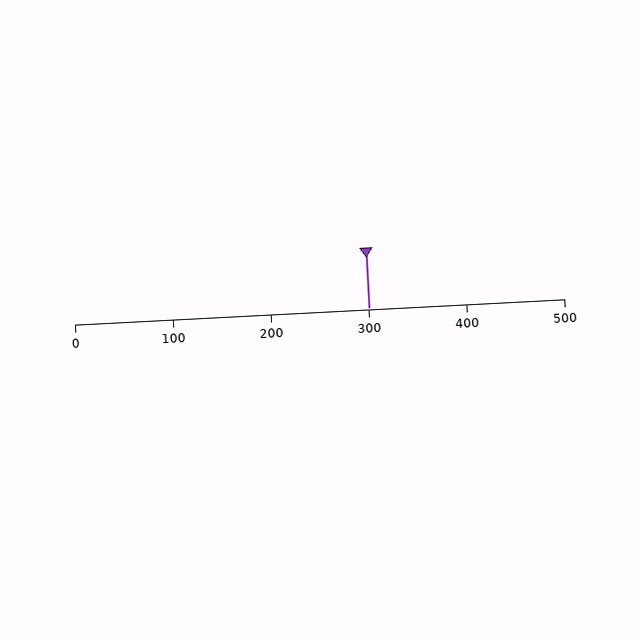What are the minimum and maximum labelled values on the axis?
The axis runs from 0 to 500.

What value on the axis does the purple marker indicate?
The marker indicates approximately 300.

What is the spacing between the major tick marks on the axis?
The major ticks are spaced 100 apart.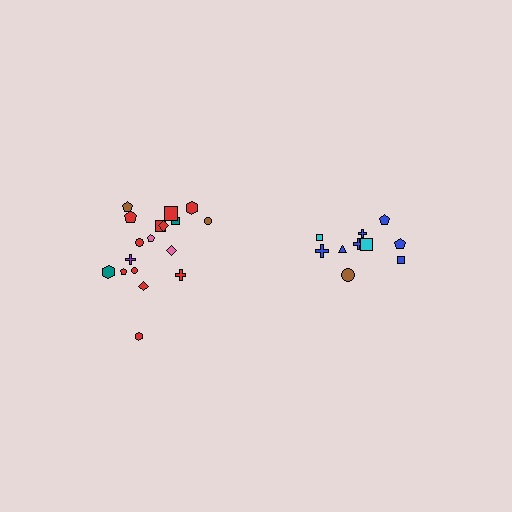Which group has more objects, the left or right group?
The left group.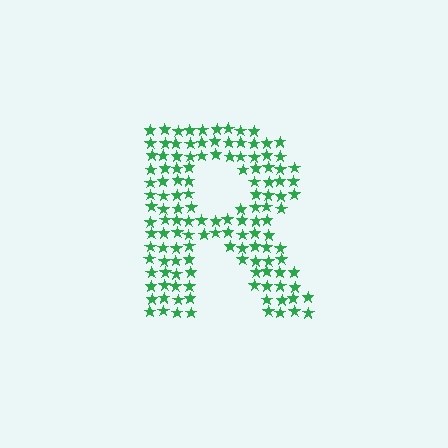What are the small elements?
The small elements are stars.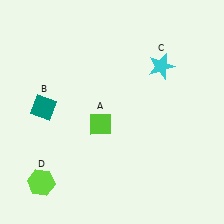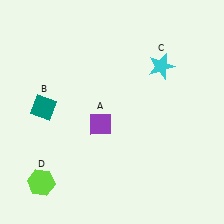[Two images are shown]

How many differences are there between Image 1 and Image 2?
There is 1 difference between the two images.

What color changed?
The diamond (A) changed from lime in Image 1 to purple in Image 2.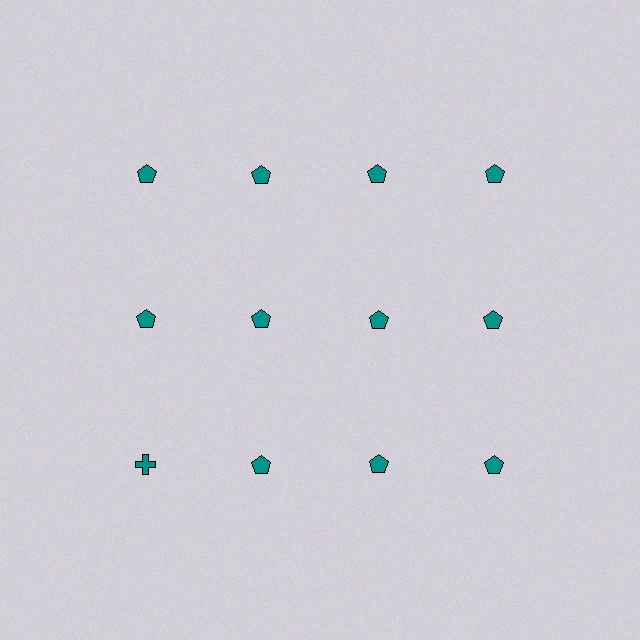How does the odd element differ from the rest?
It has a different shape: cross instead of pentagon.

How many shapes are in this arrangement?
There are 12 shapes arranged in a grid pattern.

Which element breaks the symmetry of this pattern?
The teal cross in the third row, leftmost column breaks the symmetry. All other shapes are teal pentagons.